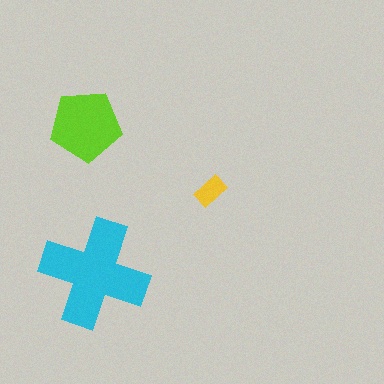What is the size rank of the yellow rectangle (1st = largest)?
3rd.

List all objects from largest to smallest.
The cyan cross, the lime pentagon, the yellow rectangle.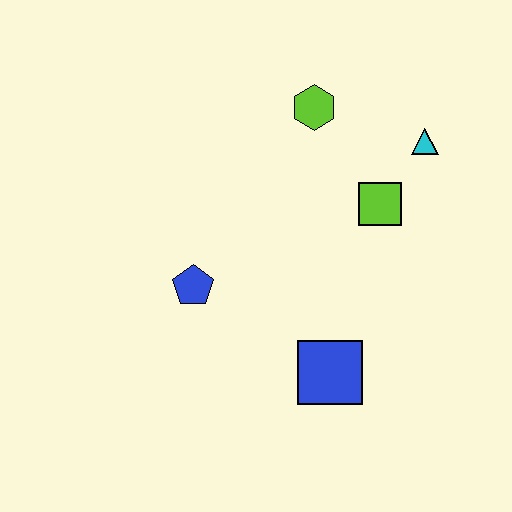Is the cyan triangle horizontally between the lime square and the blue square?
No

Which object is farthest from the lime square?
The blue pentagon is farthest from the lime square.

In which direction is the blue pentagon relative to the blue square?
The blue pentagon is to the left of the blue square.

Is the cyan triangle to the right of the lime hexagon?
Yes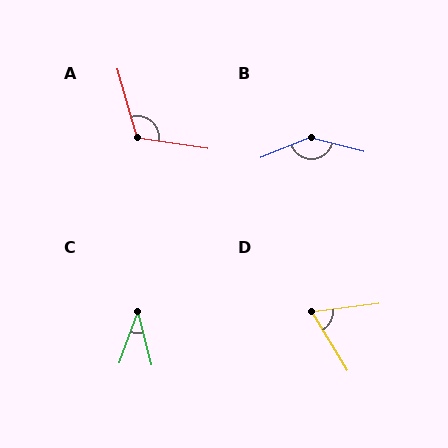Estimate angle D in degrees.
Approximately 65 degrees.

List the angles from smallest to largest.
C (34°), D (65°), A (114°), B (142°).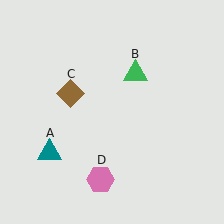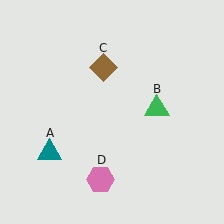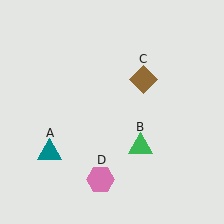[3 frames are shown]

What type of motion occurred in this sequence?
The green triangle (object B), brown diamond (object C) rotated clockwise around the center of the scene.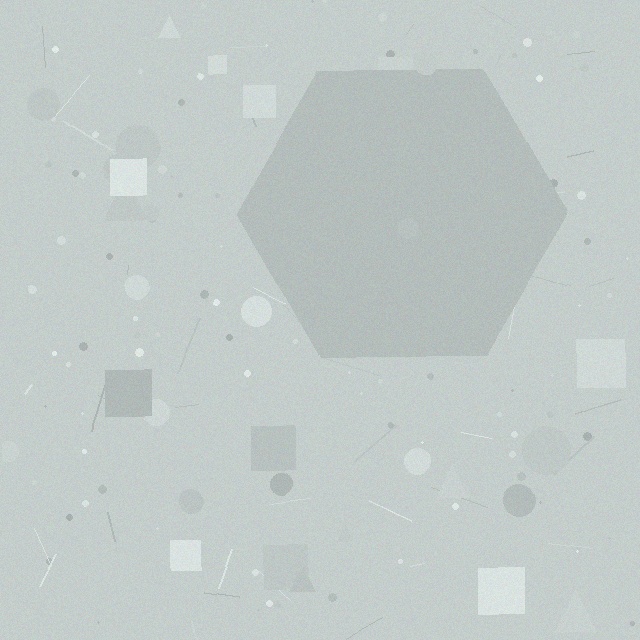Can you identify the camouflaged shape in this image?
The camouflaged shape is a hexagon.